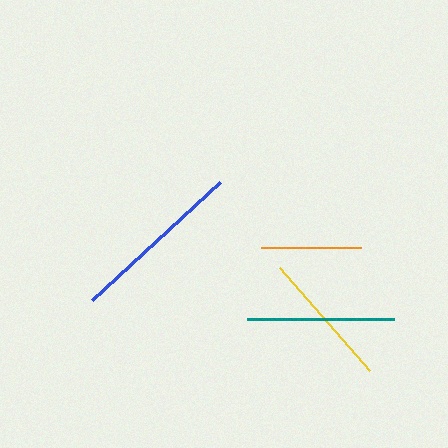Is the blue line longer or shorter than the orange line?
The blue line is longer than the orange line.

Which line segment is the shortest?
The orange line is the shortest at approximately 100 pixels.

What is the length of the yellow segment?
The yellow segment is approximately 136 pixels long.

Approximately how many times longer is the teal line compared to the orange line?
The teal line is approximately 1.5 times the length of the orange line.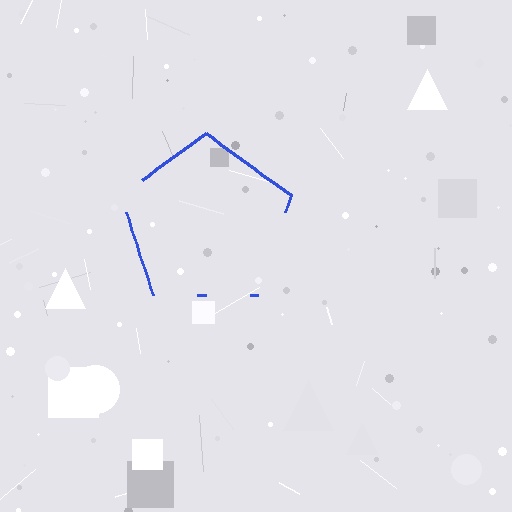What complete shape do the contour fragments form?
The contour fragments form a pentagon.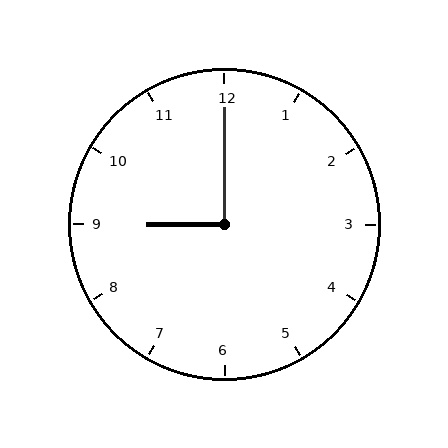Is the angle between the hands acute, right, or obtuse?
It is right.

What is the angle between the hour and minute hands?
Approximately 90 degrees.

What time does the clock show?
9:00.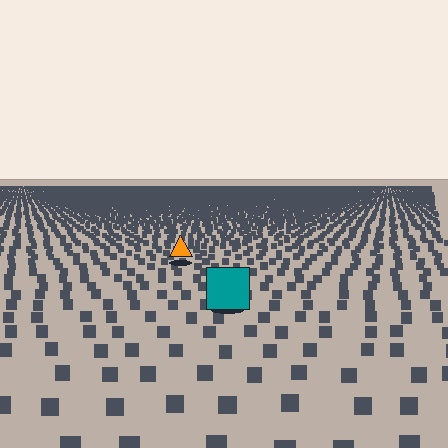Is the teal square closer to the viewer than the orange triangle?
Yes. The teal square is closer — you can tell from the texture gradient: the ground texture is coarser near it.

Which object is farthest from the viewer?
The orange triangle is farthest from the viewer. It appears smaller and the ground texture around it is denser.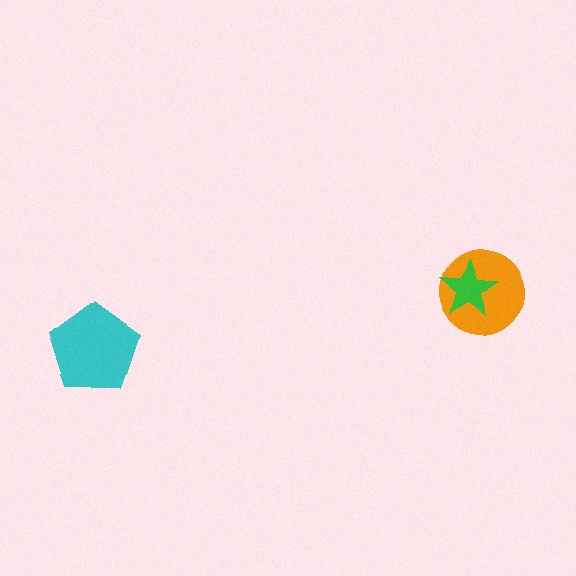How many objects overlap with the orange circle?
1 object overlaps with the orange circle.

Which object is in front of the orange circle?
The green star is in front of the orange circle.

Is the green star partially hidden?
No, no other shape covers it.